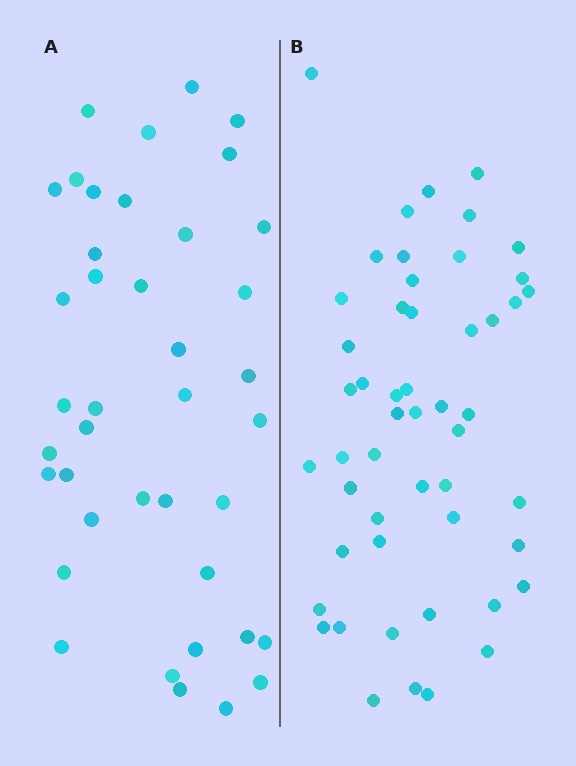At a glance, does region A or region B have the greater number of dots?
Region B (the right region) has more dots.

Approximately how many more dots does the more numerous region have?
Region B has roughly 12 or so more dots than region A.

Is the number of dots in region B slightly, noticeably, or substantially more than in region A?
Region B has noticeably more, but not dramatically so. The ratio is roughly 1.3 to 1.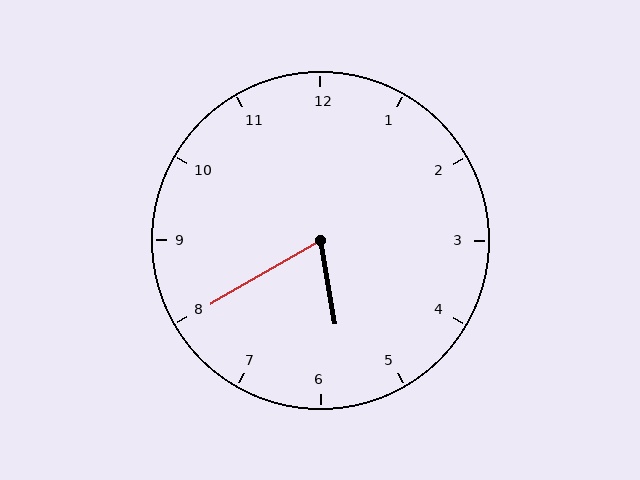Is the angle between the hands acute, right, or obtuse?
It is acute.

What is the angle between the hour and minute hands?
Approximately 70 degrees.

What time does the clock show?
5:40.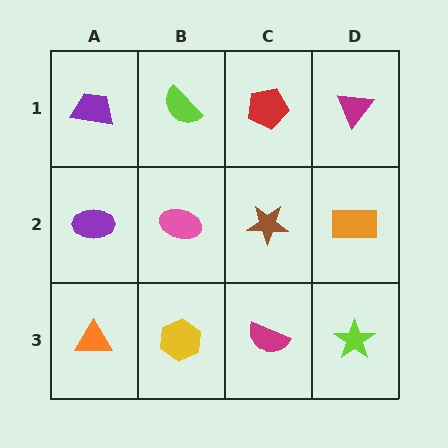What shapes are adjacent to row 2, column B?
A lime semicircle (row 1, column B), a yellow hexagon (row 3, column B), a purple ellipse (row 2, column A), a brown star (row 2, column C).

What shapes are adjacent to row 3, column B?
A pink ellipse (row 2, column B), an orange triangle (row 3, column A), a magenta semicircle (row 3, column C).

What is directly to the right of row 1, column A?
A lime semicircle.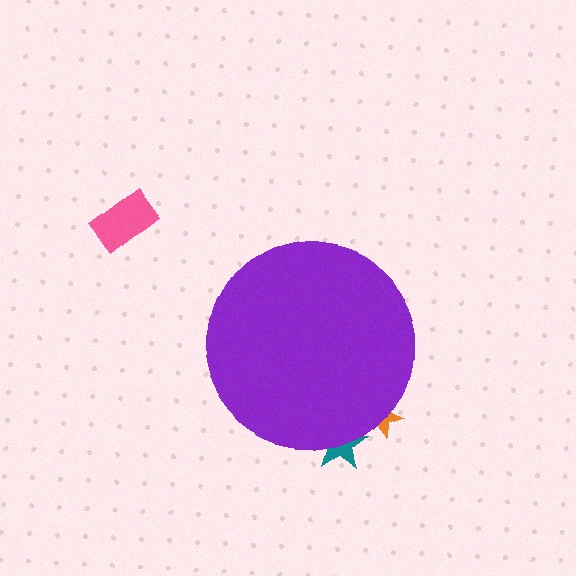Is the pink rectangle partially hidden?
No, the pink rectangle is fully visible.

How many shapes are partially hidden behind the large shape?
2 shapes are partially hidden.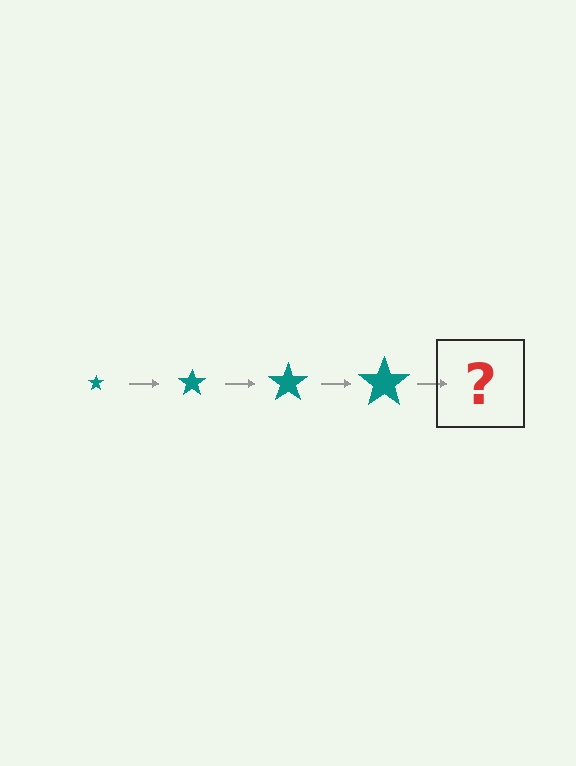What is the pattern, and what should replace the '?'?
The pattern is that the star gets progressively larger each step. The '?' should be a teal star, larger than the previous one.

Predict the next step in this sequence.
The next step is a teal star, larger than the previous one.